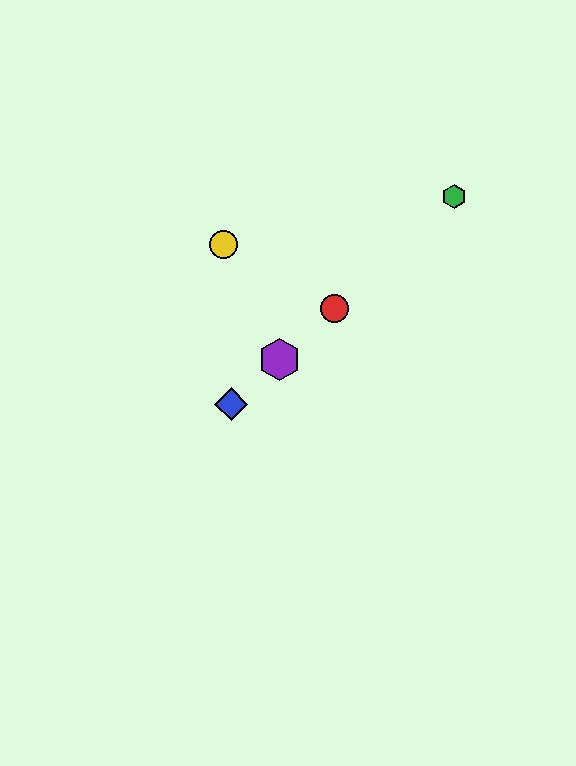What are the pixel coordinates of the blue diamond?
The blue diamond is at (231, 404).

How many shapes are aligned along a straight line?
4 shapes (the red circle, the blue diamond, the green hexagon, the purple hexagon) are aligned along a straight line.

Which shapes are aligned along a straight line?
The red circle, the blue diamond, the green hexagon, the purple hexagon are aligned along a straight line.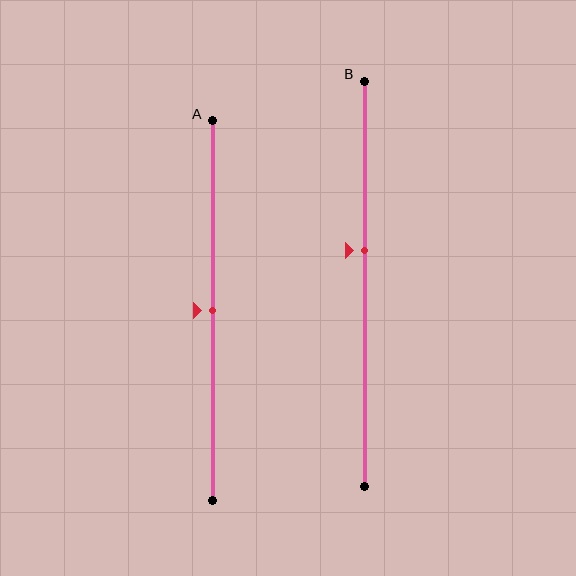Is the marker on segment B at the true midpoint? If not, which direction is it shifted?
No, the marker on segment B is shifted upward by about 8% of the segment length.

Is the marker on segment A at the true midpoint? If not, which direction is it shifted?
Yes, the marker on segment A is at the true midpoint.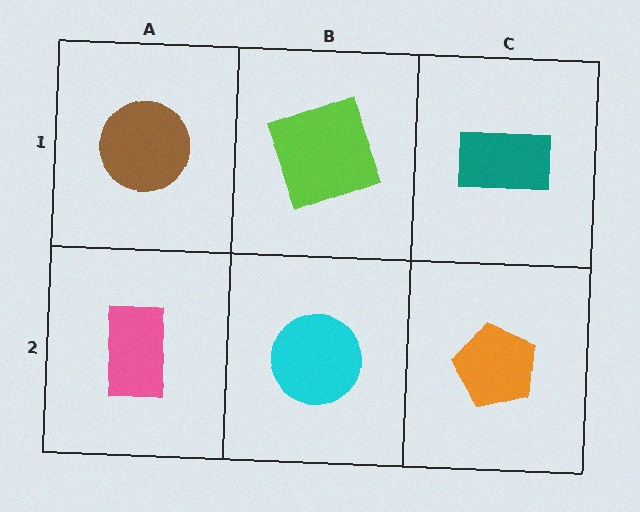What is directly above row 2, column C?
A teal rectangle.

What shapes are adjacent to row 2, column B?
A lime square (row 1, column B), a pink rectangle (row 2, column A), an orange pentagon (row 2, column C).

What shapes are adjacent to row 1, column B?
A cyan circle (row 2, column B), a brown circle (row 1, column A), a teal rectangle (row 1, column C).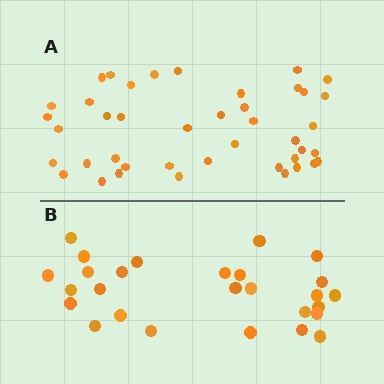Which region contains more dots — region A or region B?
Region A (the top region) has more dots.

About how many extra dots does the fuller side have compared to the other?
Region A has approximately 15 more dots than region B.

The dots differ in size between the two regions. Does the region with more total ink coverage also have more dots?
No. Region B has more total ink coverage because its dots are larger, but region A actually contains more individual dots. Total area can be misleading — the number of items is what matters here.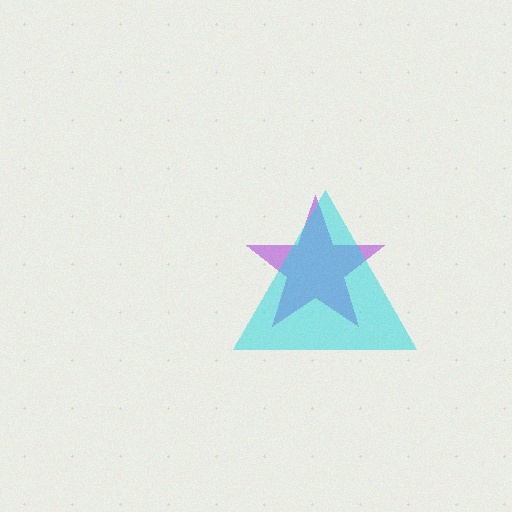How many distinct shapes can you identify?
There are 2 distinct shapes: a purple star, a cyan triangle.